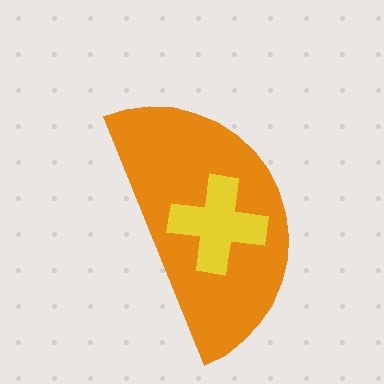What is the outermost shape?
The orange semicircle.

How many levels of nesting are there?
2.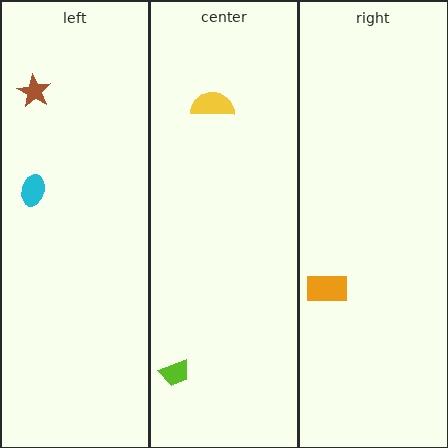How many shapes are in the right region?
1.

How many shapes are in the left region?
2.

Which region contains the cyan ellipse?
The left region.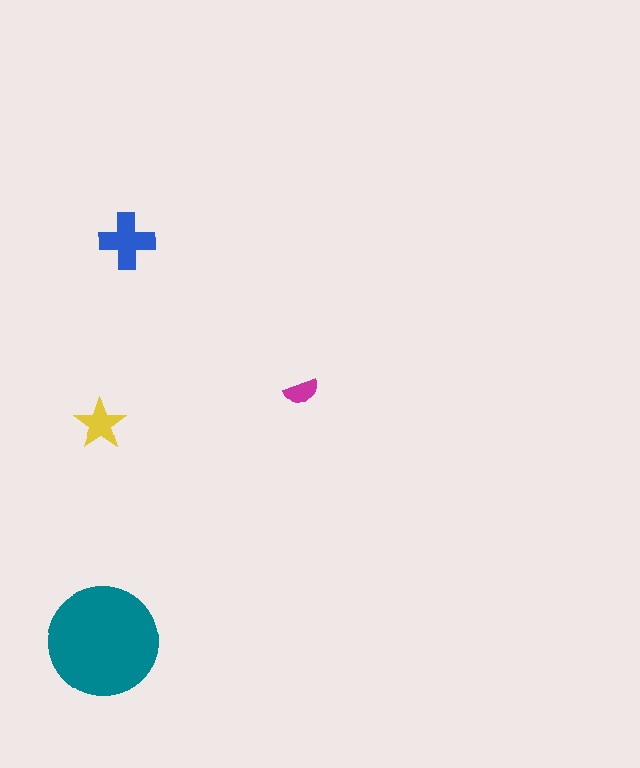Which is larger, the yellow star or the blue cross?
The blue cross.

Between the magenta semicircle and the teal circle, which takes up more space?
The teal circle.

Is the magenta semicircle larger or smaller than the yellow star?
Smaller.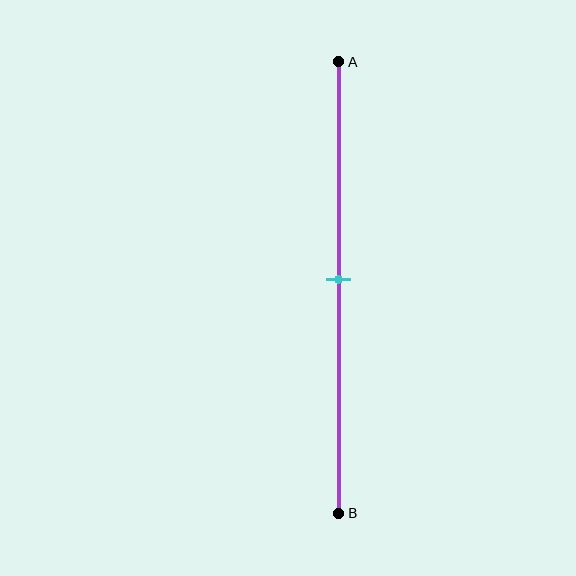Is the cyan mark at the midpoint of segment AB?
Yes, the mark is approximately at the midpoint.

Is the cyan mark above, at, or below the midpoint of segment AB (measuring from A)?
The cyan mark is approximately at the midpoint of segment AB.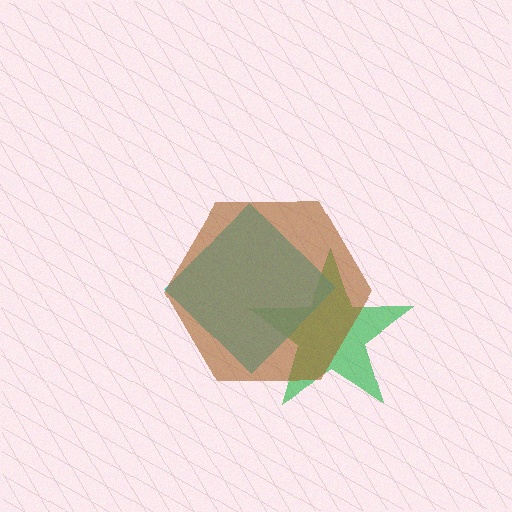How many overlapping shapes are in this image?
There are 3 overlapping shapes in the image.